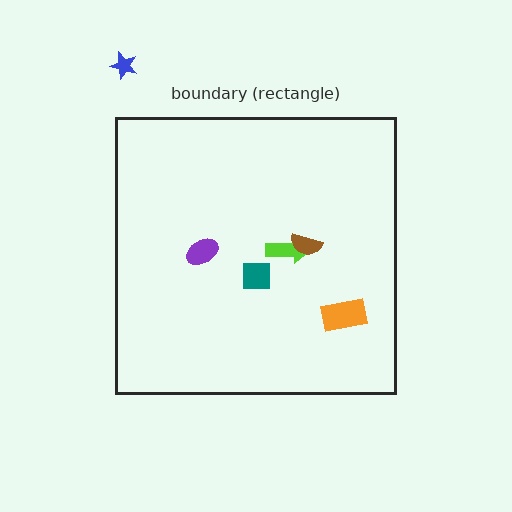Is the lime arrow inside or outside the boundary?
Inside.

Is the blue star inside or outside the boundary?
Outside.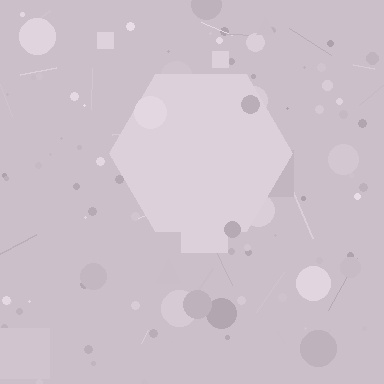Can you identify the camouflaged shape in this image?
The camouflaged shape is a hexagon.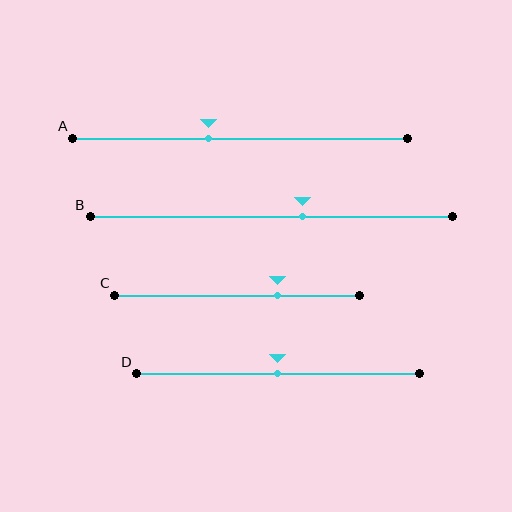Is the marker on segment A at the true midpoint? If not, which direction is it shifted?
No, the marker on segment A is shifted to the left by about 9% of the segment length.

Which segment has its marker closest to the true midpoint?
Segment D has its marker closest to the true midpoint.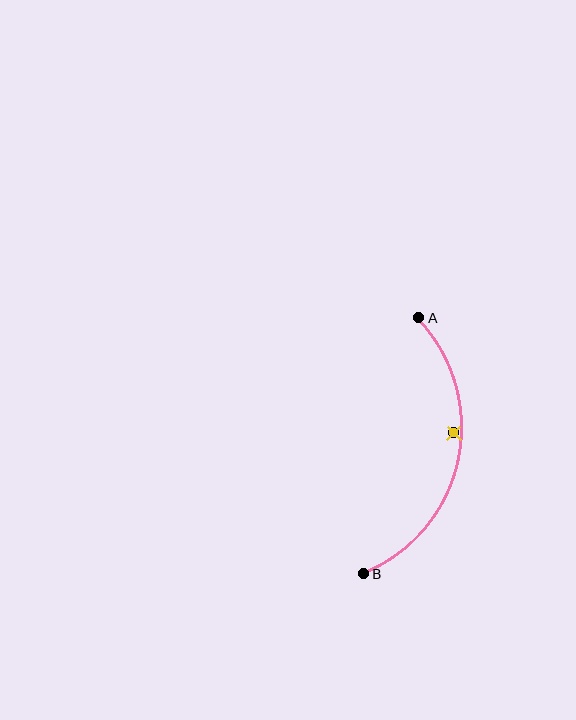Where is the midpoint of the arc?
The arc midpoint is the point on the curve farthest from the straight line joining A and B. It sits to the right of that line.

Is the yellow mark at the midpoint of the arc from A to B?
No — the yellow mark does not lie on the arc at all. It sits slightly inside the curve.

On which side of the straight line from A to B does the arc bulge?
The arc bulges to the right of the straight line connecting A and B.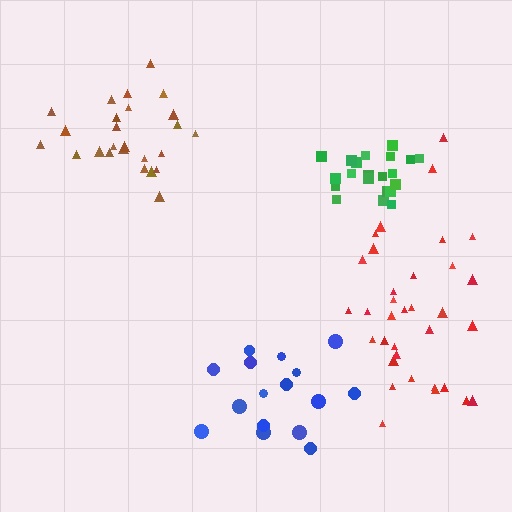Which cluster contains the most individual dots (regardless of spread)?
Red (35).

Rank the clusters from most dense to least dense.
green, brown, blue, red.